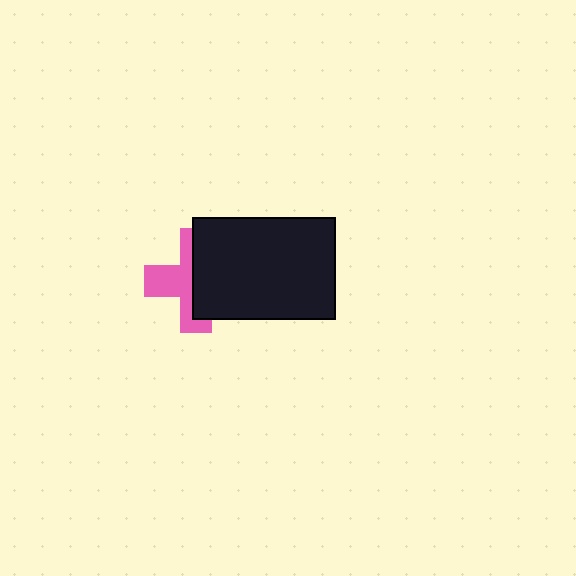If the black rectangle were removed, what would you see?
You would see the complete pink cross.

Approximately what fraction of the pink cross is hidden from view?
Roughly 53% of the pink cross is hidden behind the black rectangle.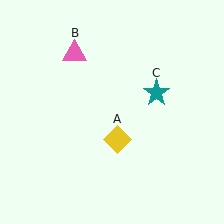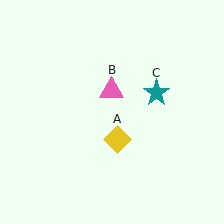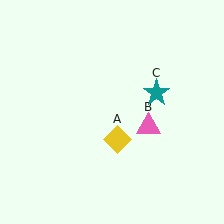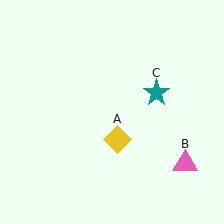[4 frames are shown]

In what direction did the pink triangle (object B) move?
The pink triangle (object B) moved down and to the right.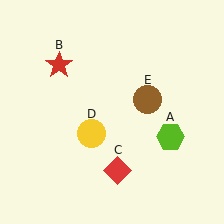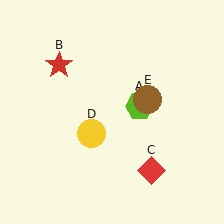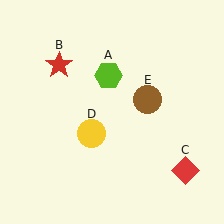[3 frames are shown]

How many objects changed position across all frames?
2 objects changed position: lime hexagon (object A), red diamond (object C).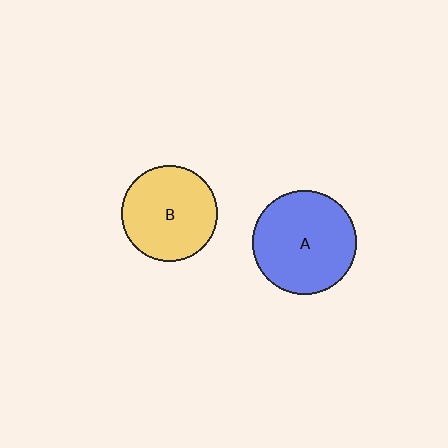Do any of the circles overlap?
No, none of the circles overlap.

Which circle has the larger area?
Circle A (blue).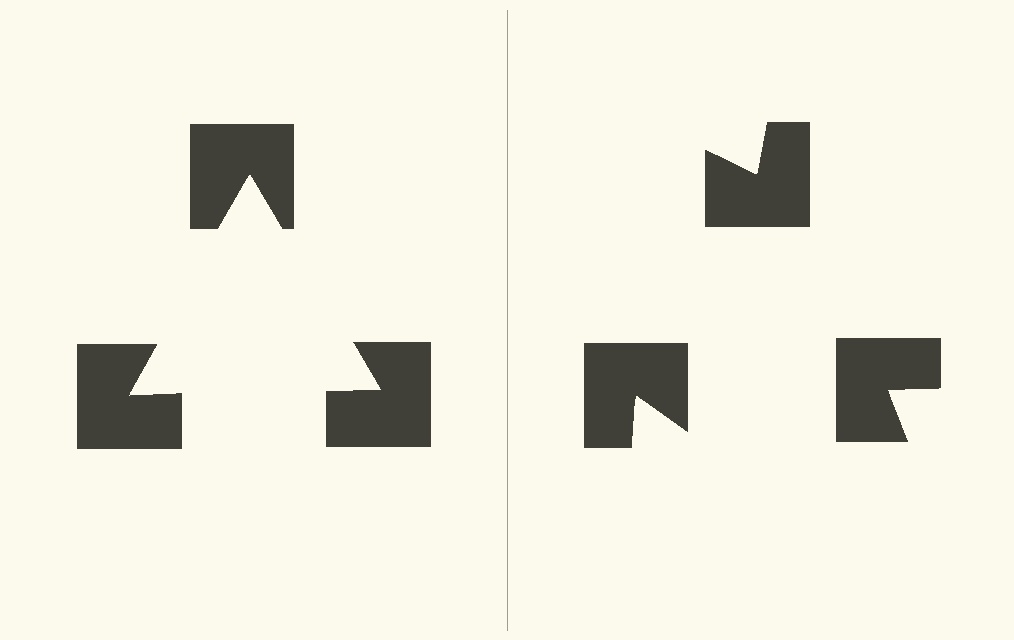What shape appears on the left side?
An illusory triangle.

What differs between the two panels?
The notched squares are positioned identically on both sides; only the wedge orientations differ. On the left they align to a triangle; on the right they are misaligned.